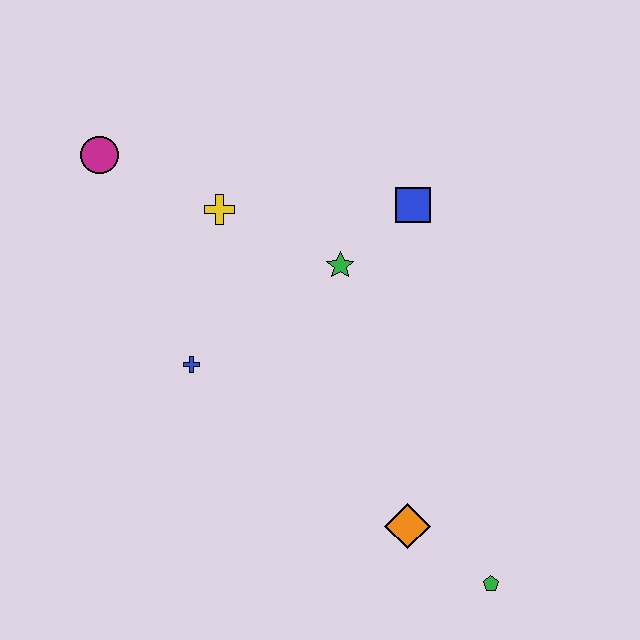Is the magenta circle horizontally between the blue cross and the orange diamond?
No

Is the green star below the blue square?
Yes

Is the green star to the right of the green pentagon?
No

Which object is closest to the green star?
The blue square is closest to the green star.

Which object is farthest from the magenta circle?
The green pentagon is farthest from the magenta circle.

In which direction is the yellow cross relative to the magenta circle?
The yellow cross is to the right of the magenta circle.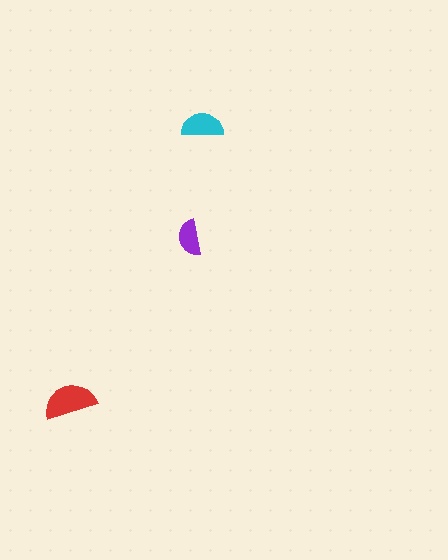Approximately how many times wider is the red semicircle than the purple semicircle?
About 1.5 times wider.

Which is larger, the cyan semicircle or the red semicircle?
The red one.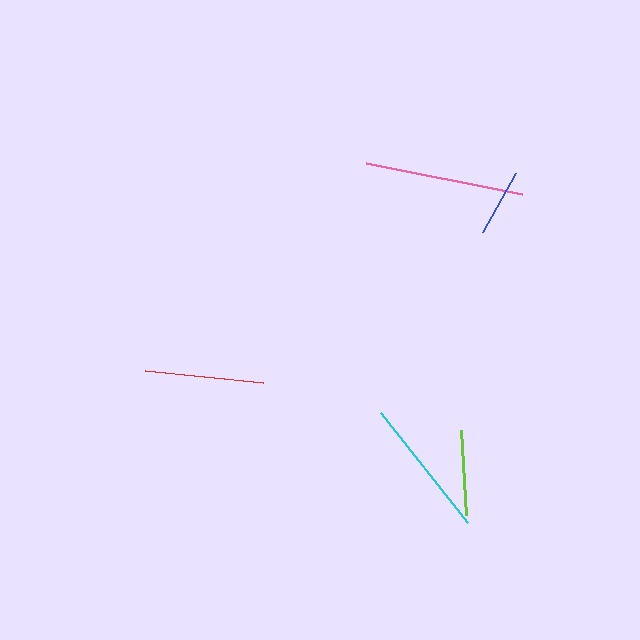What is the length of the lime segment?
The lime segment is approximately 85 pixels long.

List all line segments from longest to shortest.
From longest to shortest: pink, cyan, red, lime, blue.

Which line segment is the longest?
The pink line is the longest at approximately 159 pixels.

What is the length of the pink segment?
The pink segment is approximately 159 pixels long.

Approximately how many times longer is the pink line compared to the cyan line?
The pink line is approximately 1.1 times the length of the cyan line.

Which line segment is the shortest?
The blue line is the shortest at approximately 67 pixels.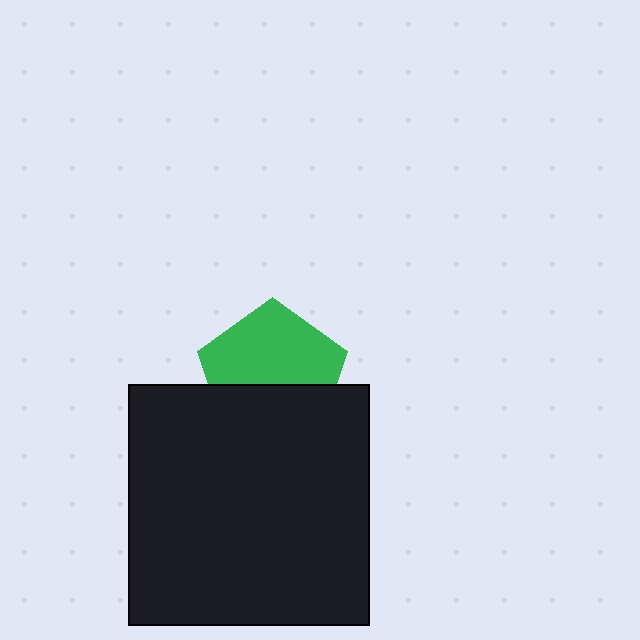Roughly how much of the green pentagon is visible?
About half of it is visible (roughly 58%).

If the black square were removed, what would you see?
You would see the complete green pentagon.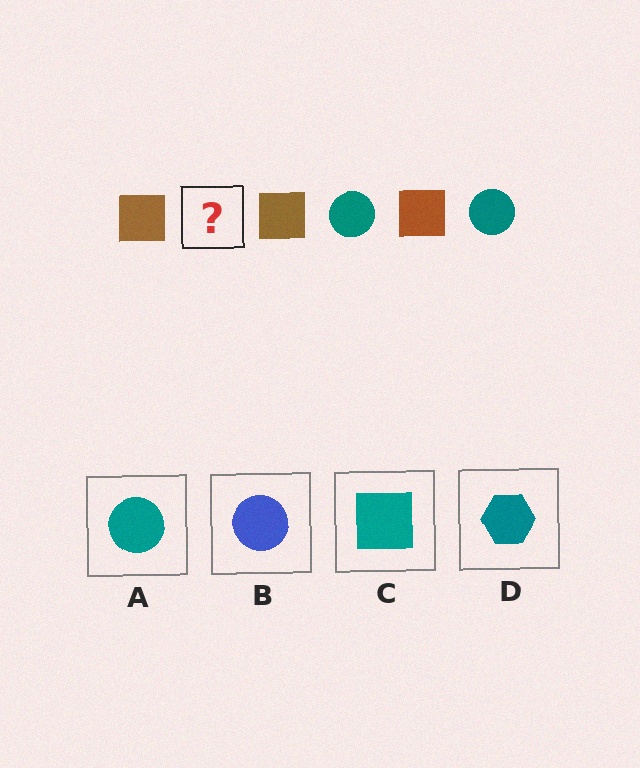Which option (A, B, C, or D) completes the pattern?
A.